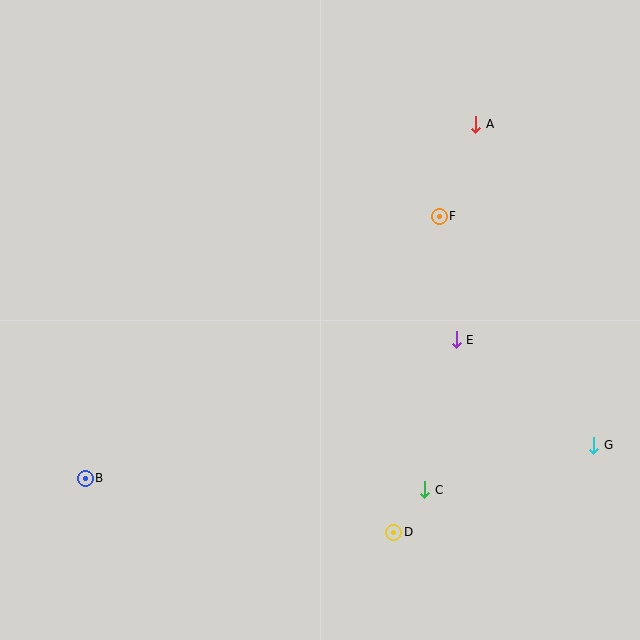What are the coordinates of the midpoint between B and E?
The midpoint between B and E is at (271, 409).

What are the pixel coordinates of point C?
Point C is at (425, 490).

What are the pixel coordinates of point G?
Point G is at (594, 445).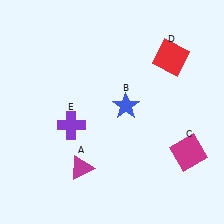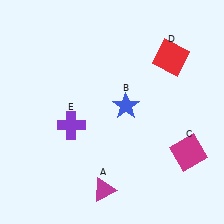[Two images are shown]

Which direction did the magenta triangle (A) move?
The magenta triangle (A) moved right.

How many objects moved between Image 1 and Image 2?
1 object moved between the two images.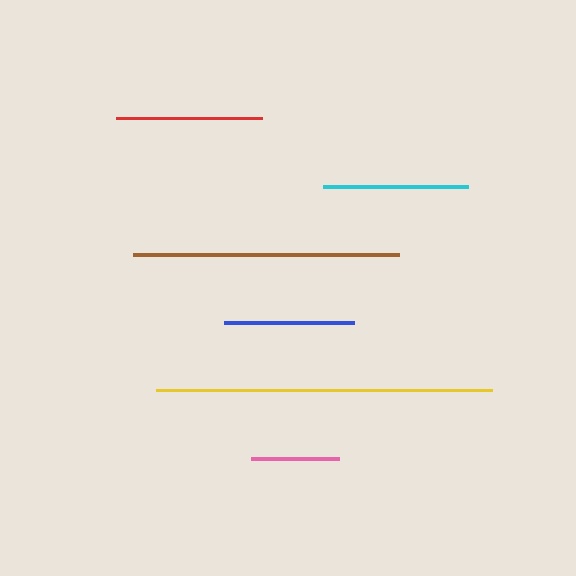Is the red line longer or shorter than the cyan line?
The red line is longer than the cyan line.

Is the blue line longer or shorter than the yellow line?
The yellow line is longer than the blue line.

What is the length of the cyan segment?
The cyan segment is approximately 145 pixels long.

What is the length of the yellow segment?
The yellow segment is approximately 336 pixels long.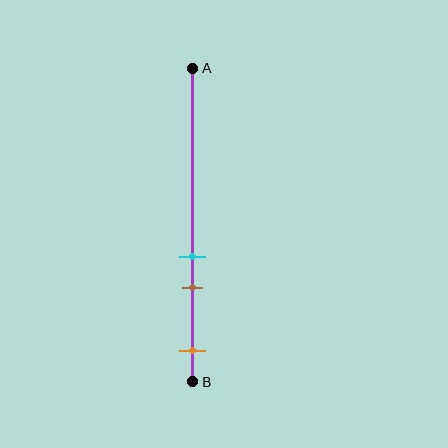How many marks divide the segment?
There are 3 marks dividing the segment.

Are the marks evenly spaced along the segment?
No, the marks are not evenly spaced.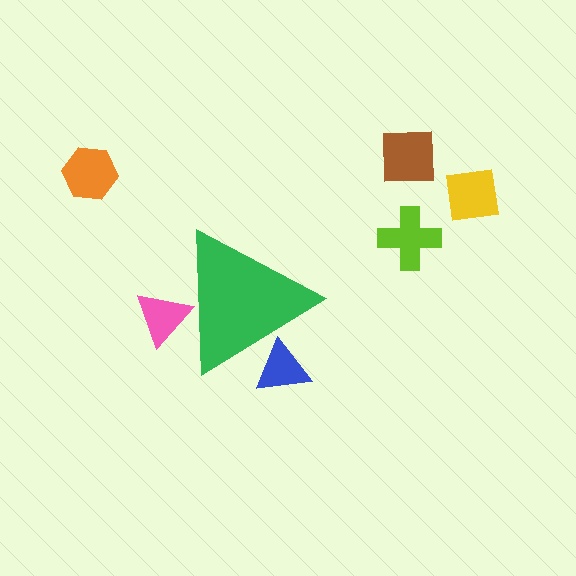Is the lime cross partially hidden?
No, the lime cross is fully visible.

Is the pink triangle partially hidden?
Yes, the pink triangle is partially hidden behind the green triangle.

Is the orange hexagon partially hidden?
No, the orange hexagon is fully visible.